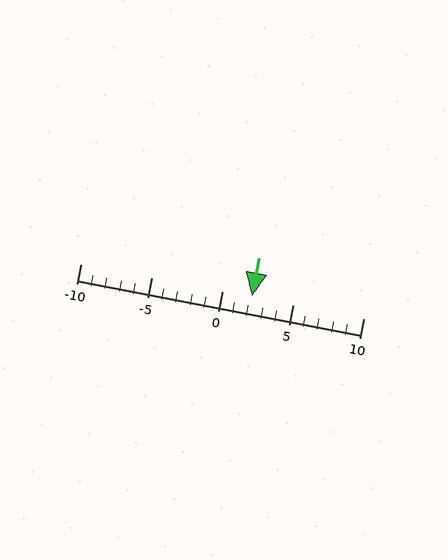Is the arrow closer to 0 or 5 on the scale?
The arrow is closer to 0.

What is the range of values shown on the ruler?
The ruler shows values from -10 to 10.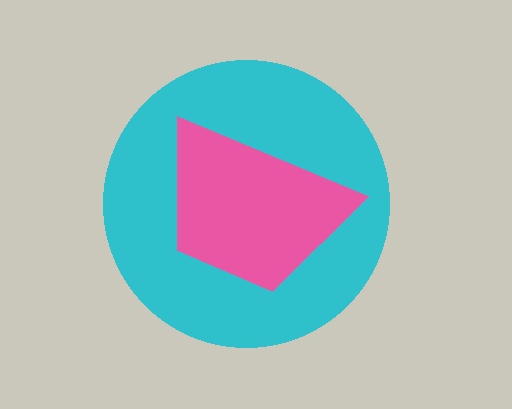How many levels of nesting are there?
2.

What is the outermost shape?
The cyan circle.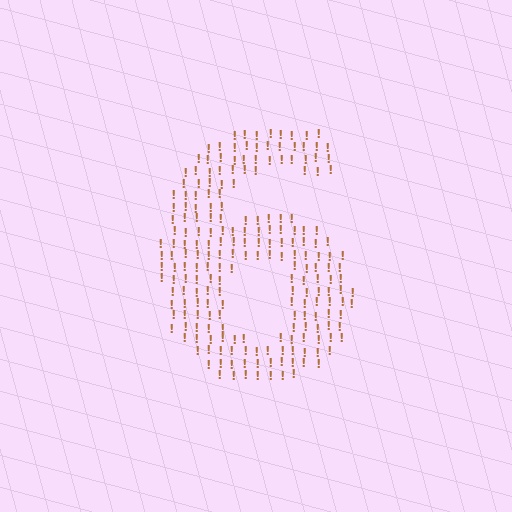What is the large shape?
The large shape is the digit 6.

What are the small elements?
The small elements are exclamation marks.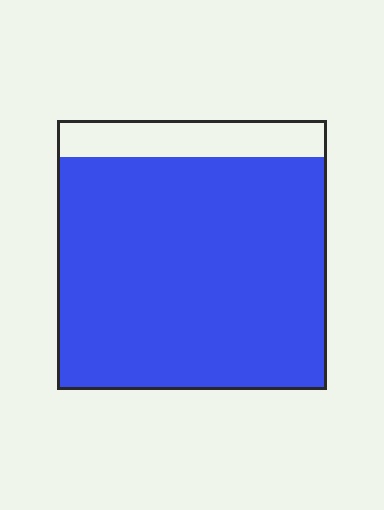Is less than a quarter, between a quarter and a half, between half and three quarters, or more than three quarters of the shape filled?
More than three quarters.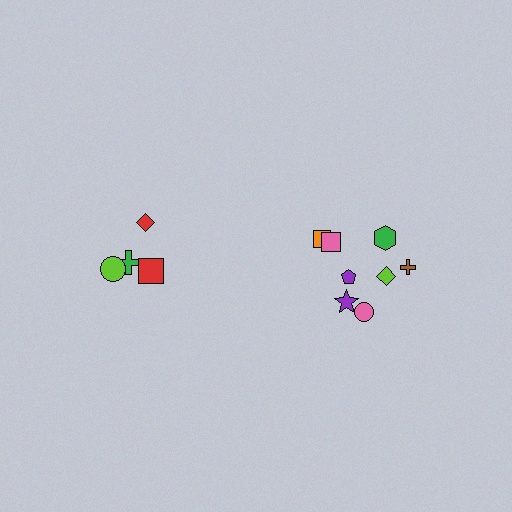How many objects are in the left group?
There are 4 objects.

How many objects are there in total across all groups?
There are 12 objects.